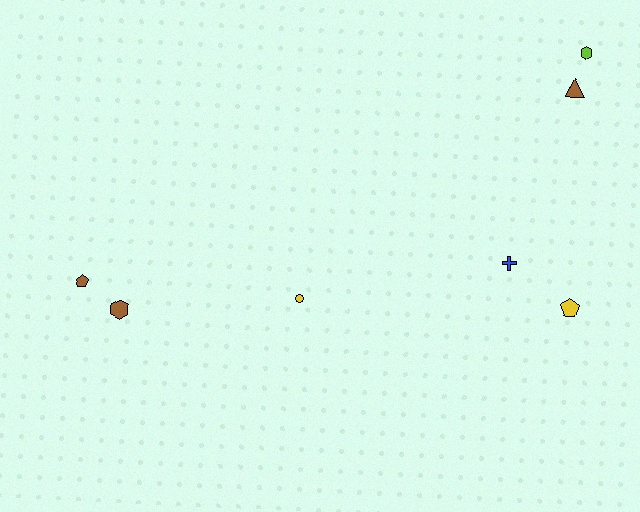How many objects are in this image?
There are 7 objects.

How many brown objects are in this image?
There are 3 brown objects.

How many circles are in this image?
There is 1 circle.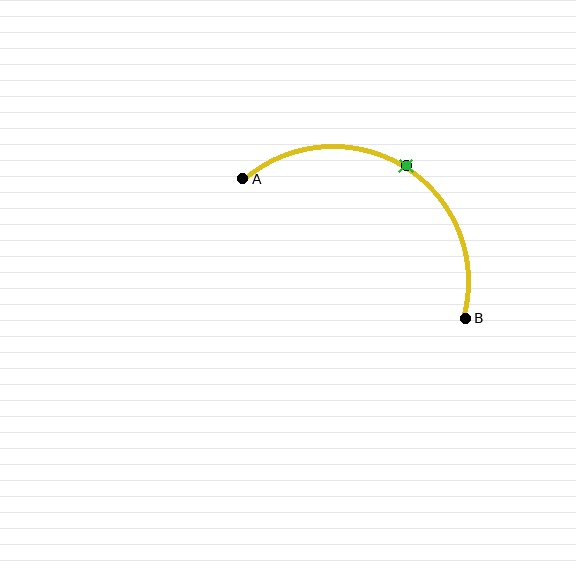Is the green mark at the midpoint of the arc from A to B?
Yes. The green mark lies on the arc at equal arc-length from both A and B — it is the arc midpoint.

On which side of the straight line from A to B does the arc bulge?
The arc bulges above the straight line connecting A and B.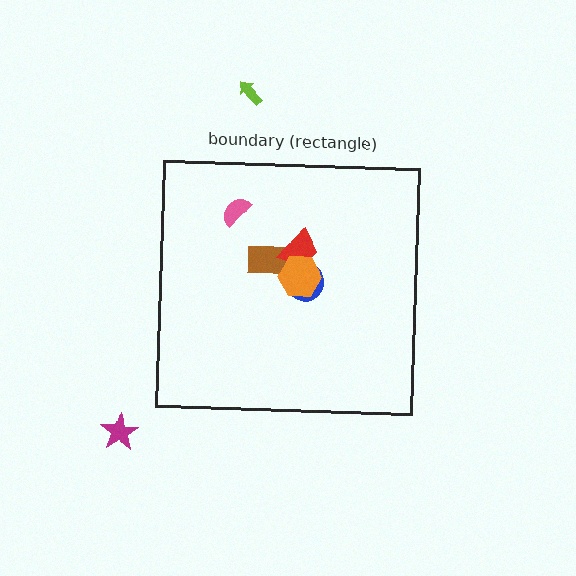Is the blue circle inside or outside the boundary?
Inside.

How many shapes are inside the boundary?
5 inside, 2 outside.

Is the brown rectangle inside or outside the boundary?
Inside.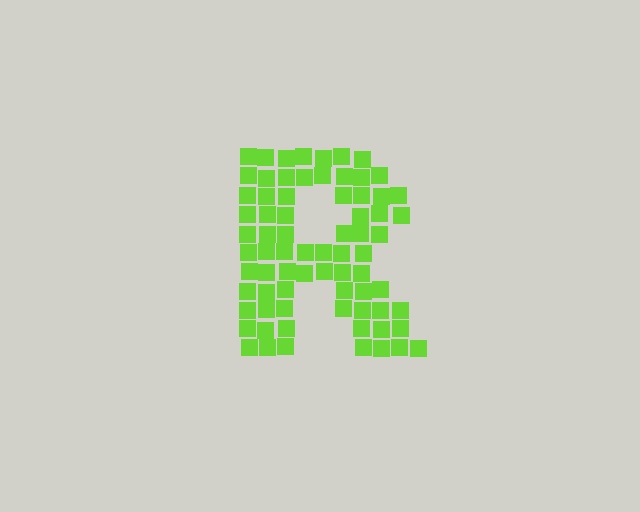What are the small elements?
The small elements are squares.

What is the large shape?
The large shape is the letter R.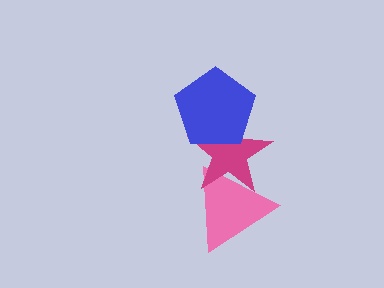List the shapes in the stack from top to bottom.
From top to bottom: the blue pentagon, the magenta star, the pink triangle.